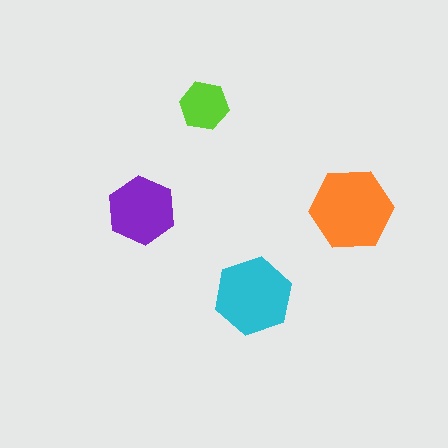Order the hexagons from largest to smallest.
the orange one, the cyan one, the purple one, the lime one.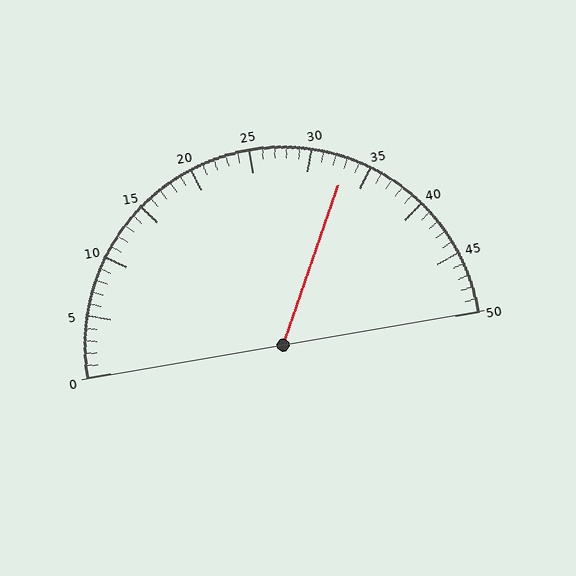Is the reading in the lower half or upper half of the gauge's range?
The reading is in the upper half of the range (0 to 50).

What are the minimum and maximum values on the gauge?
The gauge ranges from 0 to 50.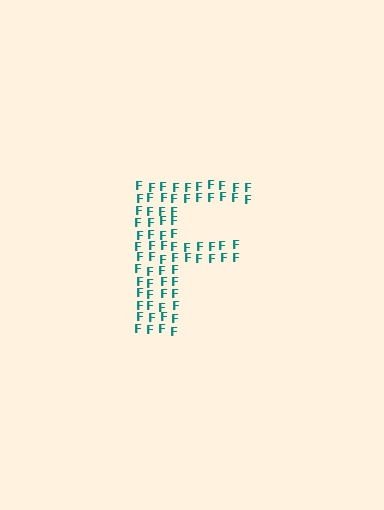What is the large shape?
The large shape is the letter F.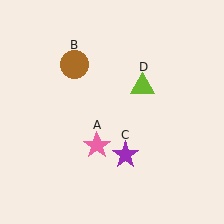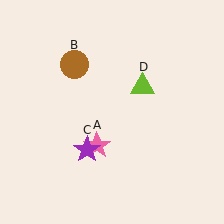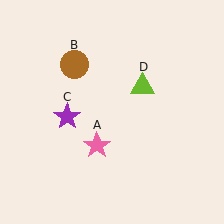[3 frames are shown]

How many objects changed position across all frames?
1 object changed position: purple star (object C).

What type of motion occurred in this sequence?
The purple star (object C) rotated clockwise around the center of the scene.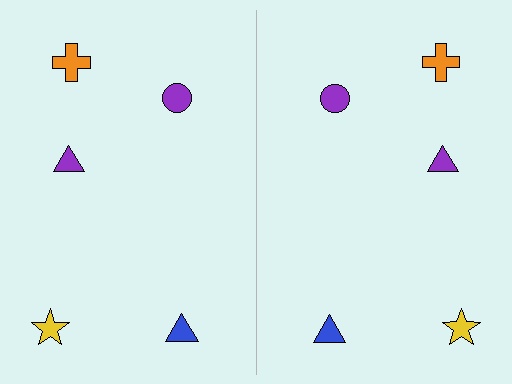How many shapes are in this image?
There are 10 shapes in this image.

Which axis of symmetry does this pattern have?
The pattern has a vertical axis of symmetry running through the center of the image.